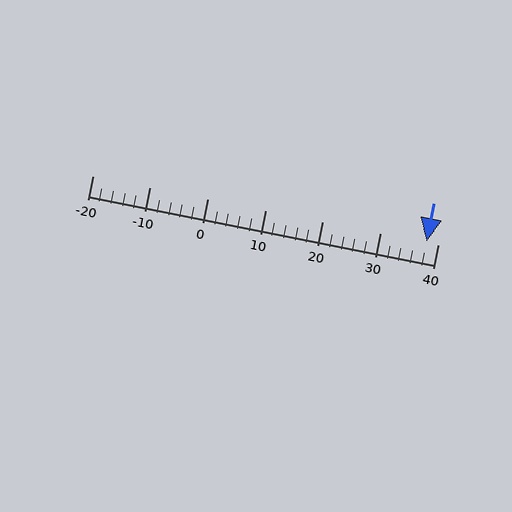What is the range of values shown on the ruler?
The ruler shows values from -20 to 40.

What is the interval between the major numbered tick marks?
The major tick marks are spaced 10 units apart.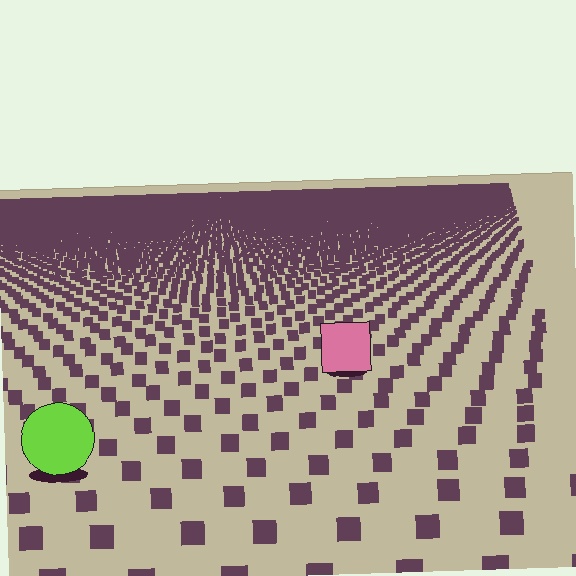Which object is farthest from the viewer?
The pink square is farthest from the viewer. It appears smaller and the ground texture around it is denser.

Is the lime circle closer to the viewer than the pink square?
Yes. The lime circle is closer — you can tell from the texture gradient: the ground texture is coarser near it.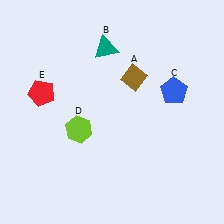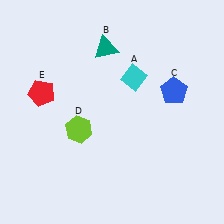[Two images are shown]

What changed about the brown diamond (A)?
In Image 1, A is brown. In Image 2, it changed to cyan.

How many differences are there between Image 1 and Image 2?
There is 1 difference between the two images.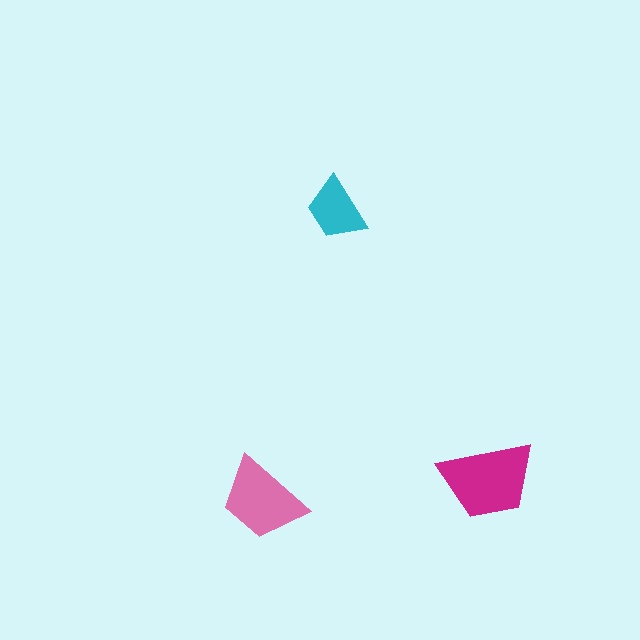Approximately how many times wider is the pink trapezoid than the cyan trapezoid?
About 1.5 times wider.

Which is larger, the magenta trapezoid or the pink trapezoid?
The magenta one.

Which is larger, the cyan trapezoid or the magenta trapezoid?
The magenta one.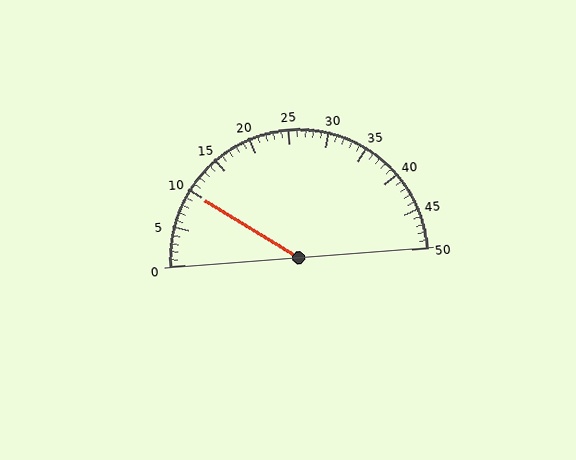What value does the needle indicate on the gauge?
The needle indicates approximately 10.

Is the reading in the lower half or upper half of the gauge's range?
The reading is in the lower half of the range (0 to 50).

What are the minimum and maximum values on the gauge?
The gauge ranges from 0 to 50.